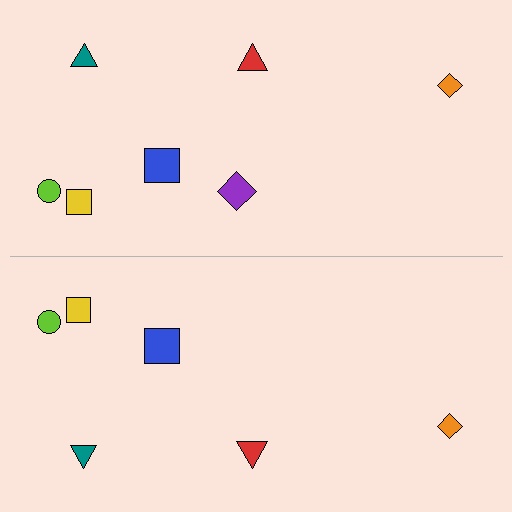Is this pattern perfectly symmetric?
No, the pattern is not perfectly symmetric. A purple diamond is missing from the bottom side.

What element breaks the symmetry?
A purple diamond is missing from the bottom side.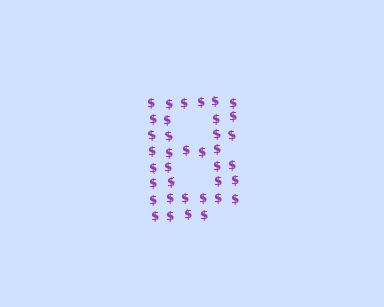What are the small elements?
The small elements are dollar signs.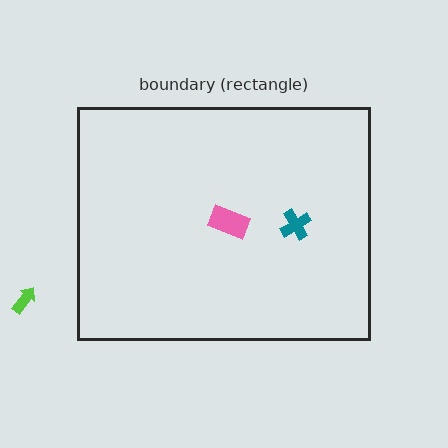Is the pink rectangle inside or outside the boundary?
Inside.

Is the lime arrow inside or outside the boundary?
Outside.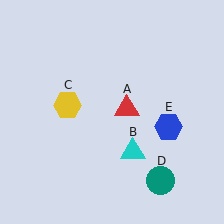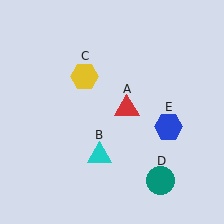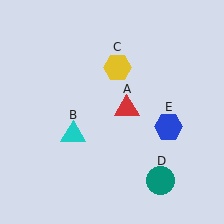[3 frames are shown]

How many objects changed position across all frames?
2 objects changed position: cyan triangle (object B), yellow hexagon (object C).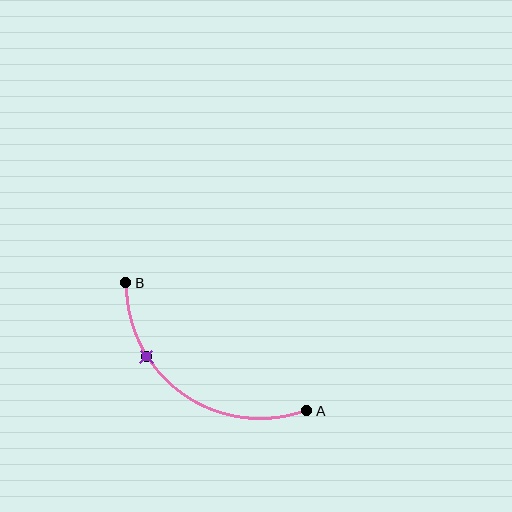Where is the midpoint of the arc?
The arc midpoint is the point on the curve farthest from the straight line joining A and B. It sits below and to the left of that line.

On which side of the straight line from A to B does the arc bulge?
The arc bulges below and to the left of the straight line connecting A and B.